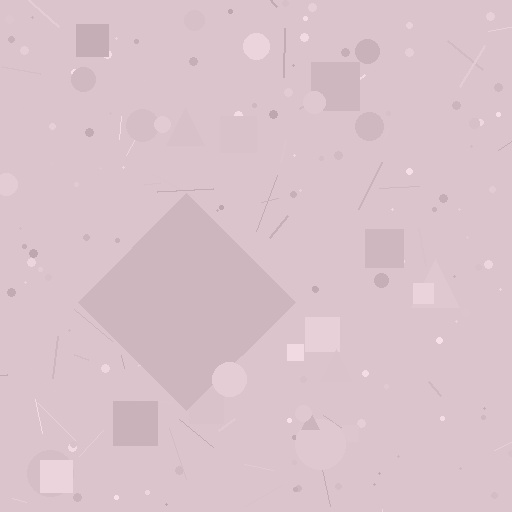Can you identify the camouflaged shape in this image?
The camouflaged shape is a diamond.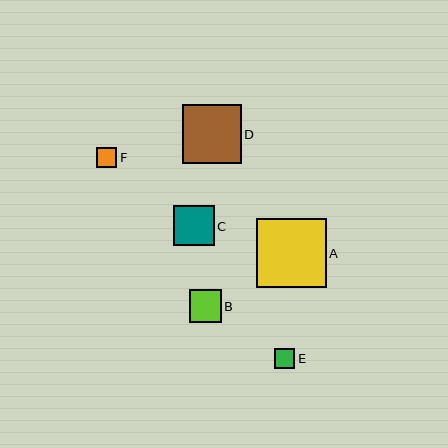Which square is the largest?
Square A is the largest with a size of approximately 70 pixels.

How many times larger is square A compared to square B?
Square A is approximately 2.2 times the size of square B.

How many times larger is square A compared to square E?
Square A is approximately 3.4 times the size of square E.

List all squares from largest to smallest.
From largest to smallest: A, D, C, B, F, E.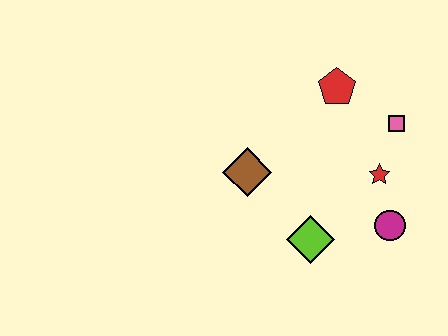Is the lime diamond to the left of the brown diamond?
No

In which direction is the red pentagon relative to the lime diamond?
The red pentagon is above the lime diamond.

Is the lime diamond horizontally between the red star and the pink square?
No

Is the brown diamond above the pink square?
No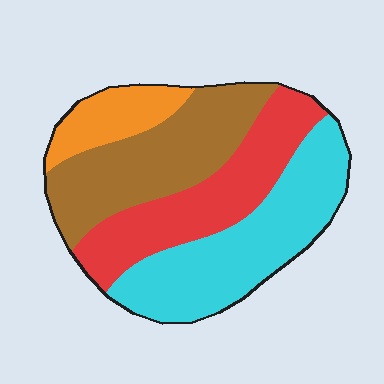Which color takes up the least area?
Orange, at roughly 10%.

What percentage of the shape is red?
Red covers roughly 25% of the shape.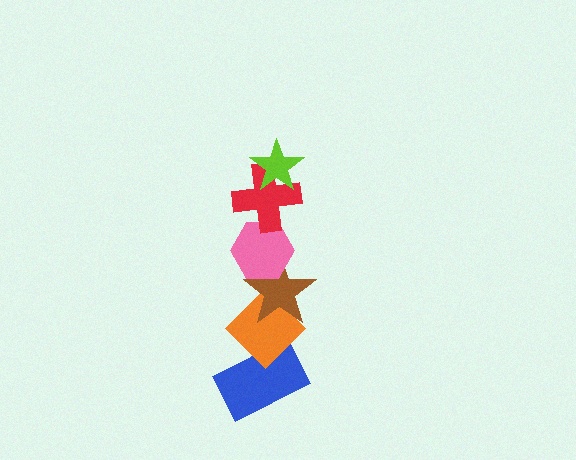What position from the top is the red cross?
The red cross is 2nd from the top.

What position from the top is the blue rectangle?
The blue rectangle is 6th from the top.